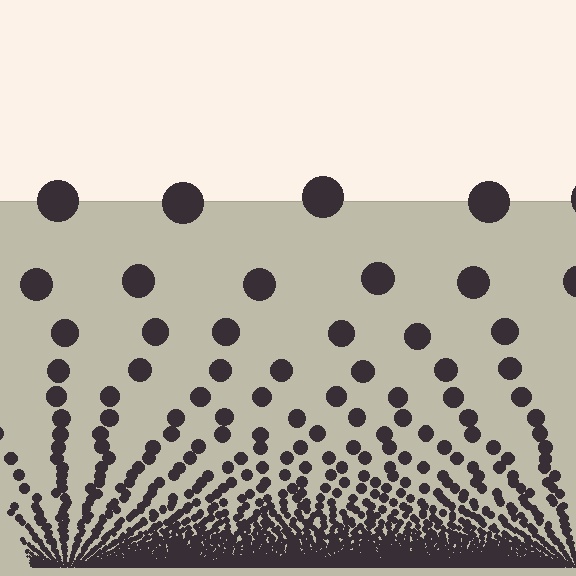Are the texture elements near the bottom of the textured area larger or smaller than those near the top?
Smaller. The gradient is inverted — elements near the bottom are smaller and denser.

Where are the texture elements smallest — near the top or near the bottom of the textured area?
Near the bottom.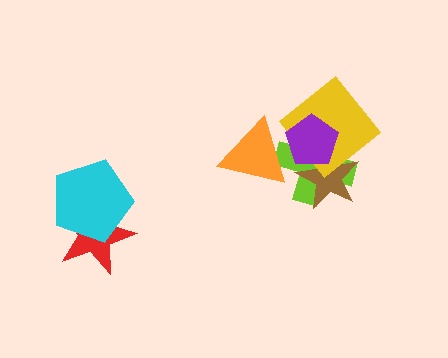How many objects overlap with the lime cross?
4 objects overlap with the lime cross.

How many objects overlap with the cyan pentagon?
1 object overlaps with the cyan pentagon.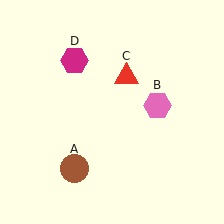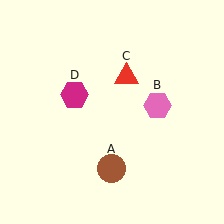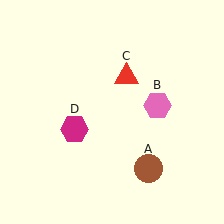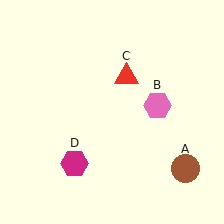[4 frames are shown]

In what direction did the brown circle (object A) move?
The brown circle (object A) moved right.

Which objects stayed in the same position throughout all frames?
Pink hexagon (object B) and red triangle (object C) remained stationary.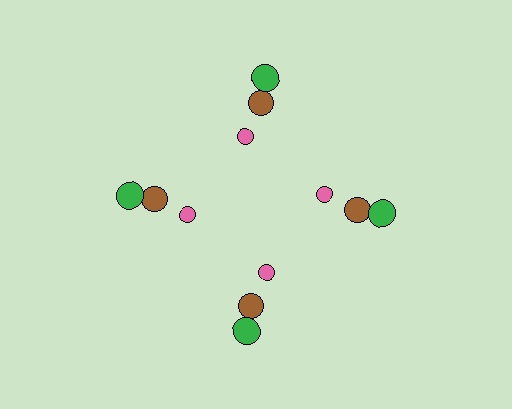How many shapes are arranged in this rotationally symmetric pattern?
There are 12 shapes, arranged in 4 groups of 3.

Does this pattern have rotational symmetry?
Yes, this pattern has 4-fold rotational symmetry. It looks the same after rotating 90 degrees around the center.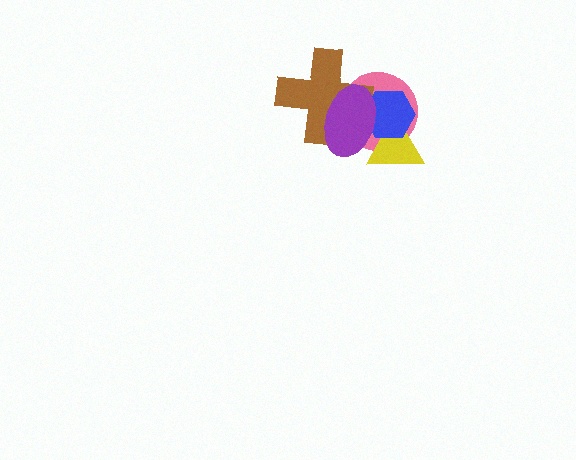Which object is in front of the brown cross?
The purple ellipse is in front of the brown cross.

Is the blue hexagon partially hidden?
Yes, it is partially covered by another shape.